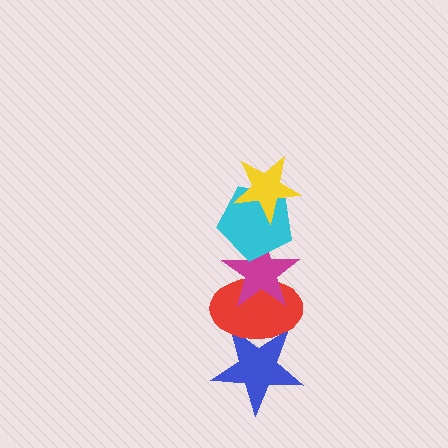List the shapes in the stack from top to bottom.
From top to bottom: the yellow star, the cyan pentagon, the magenta star, the red ellipse, the blue star.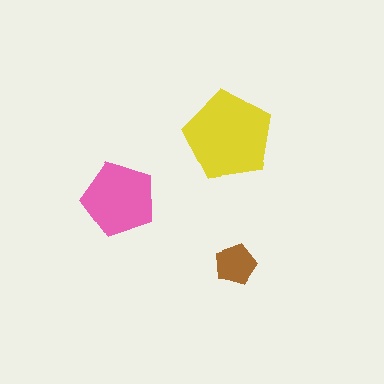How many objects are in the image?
There are 3 objects in the image.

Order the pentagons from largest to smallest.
the yellow one, the pink one, the brown one.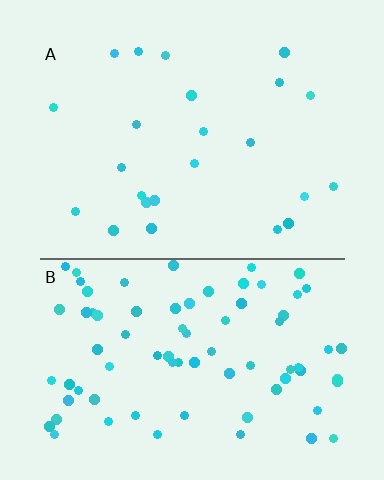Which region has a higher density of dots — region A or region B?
B (the bottom).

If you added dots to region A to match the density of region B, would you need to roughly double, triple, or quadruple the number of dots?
Approximately triple.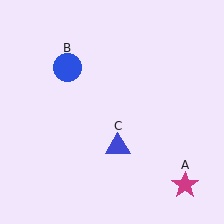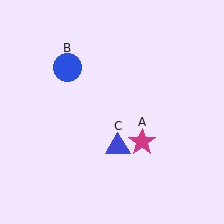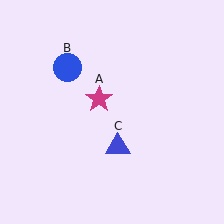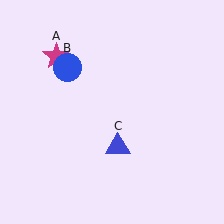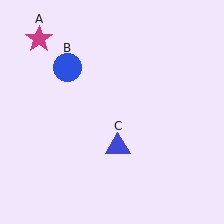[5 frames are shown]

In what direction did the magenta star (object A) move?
The magenta star (object A) moved up and to the left.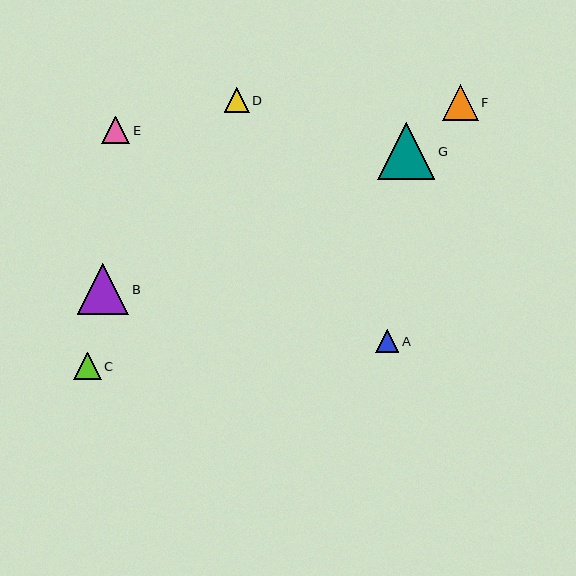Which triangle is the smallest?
Triangle A is the smallest with a size of approximately 23 pixels.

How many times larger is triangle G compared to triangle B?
Triangle G is approximately 1.1 times the size of triangle B.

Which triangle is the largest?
Triangle G is the largest with a size of approximately 58 pixels.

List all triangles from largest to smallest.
From largest to smallest: G, B, F, E, C, D, A.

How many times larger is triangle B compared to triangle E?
Triangle B is approximately 1.8 times the size of triangle E.